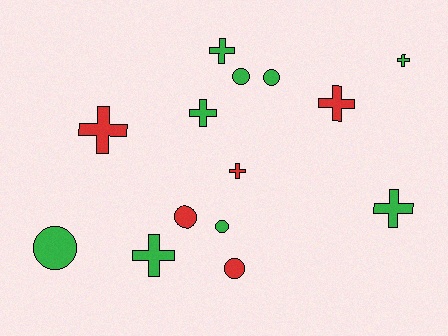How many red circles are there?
There are 2 red circles.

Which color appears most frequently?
Green, with 9 objects.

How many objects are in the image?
There are 14 objects.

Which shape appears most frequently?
Cross, with 8 objects.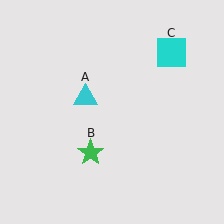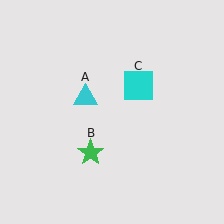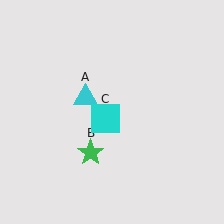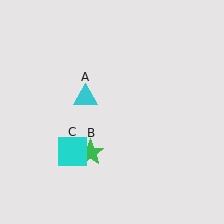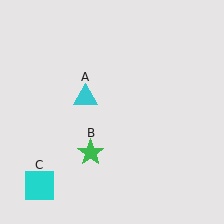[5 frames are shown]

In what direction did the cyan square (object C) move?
The cyan square (object C) moved down and to the left.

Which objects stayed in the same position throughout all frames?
Cyan triangle (object A) and green star (object B) remained stationary.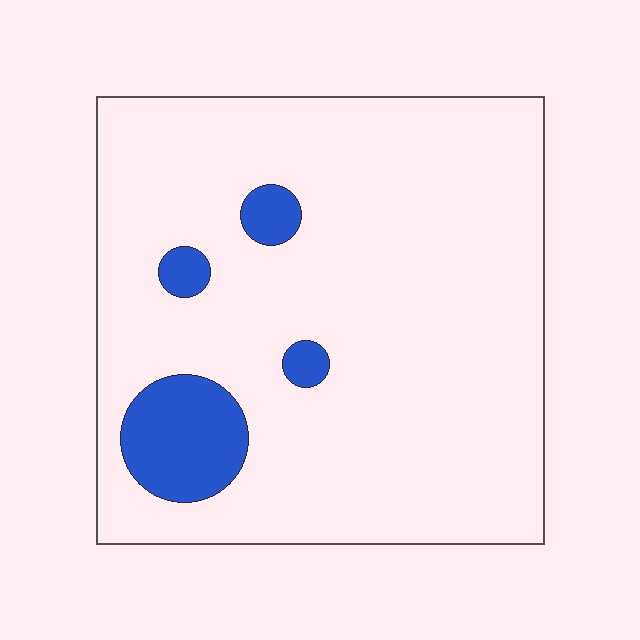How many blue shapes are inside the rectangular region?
4.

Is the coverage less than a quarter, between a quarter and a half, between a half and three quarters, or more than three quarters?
Less than a quarter.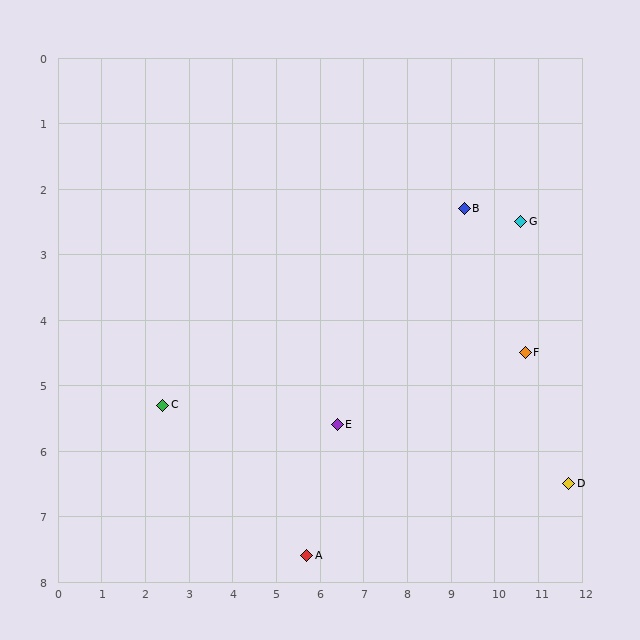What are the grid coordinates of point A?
Point A is at approximately (5.7, 7.6).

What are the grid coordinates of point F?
Point F is at approximately (10.7, 4.5).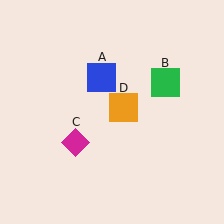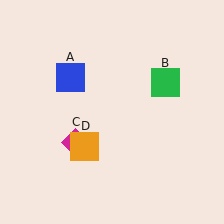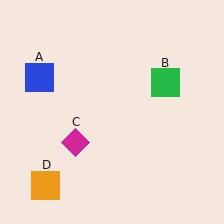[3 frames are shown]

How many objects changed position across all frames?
2 objects changed position: blue square (object A), orange square (object D).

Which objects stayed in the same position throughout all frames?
Green square (object B) and magenta diamond (object C) remained stationary.